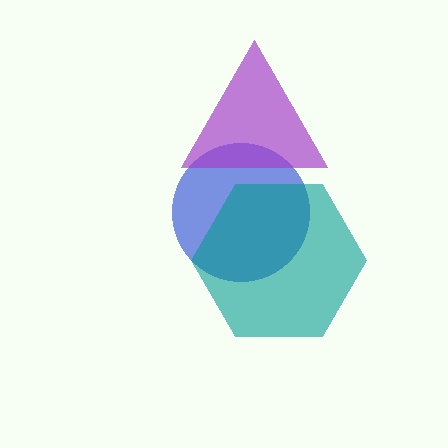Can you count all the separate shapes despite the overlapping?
Yes, there are 3 separate shapes.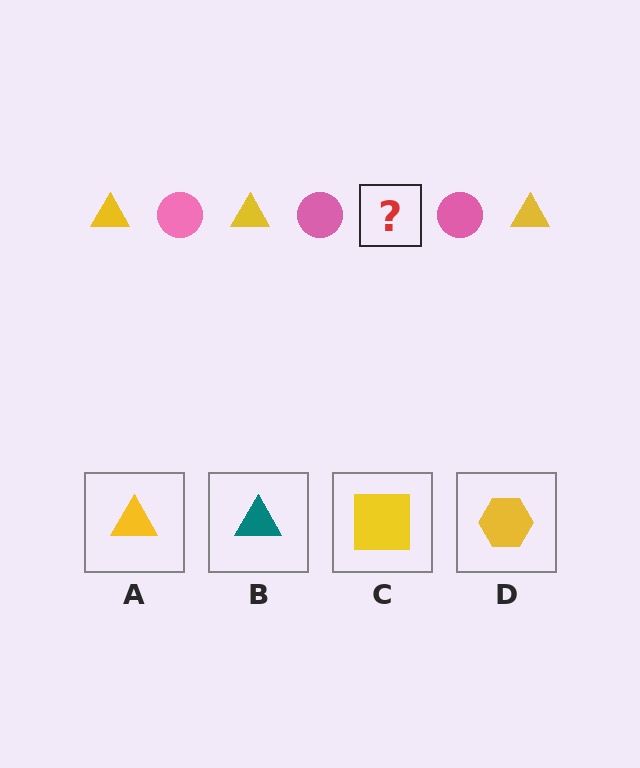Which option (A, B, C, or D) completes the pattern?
A.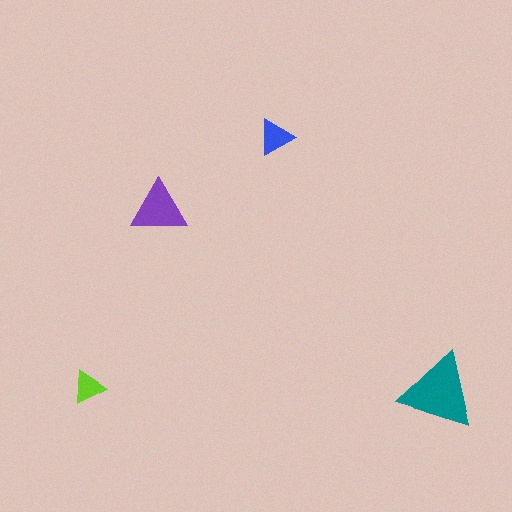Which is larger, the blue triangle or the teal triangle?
The teal one.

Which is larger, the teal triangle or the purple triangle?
The teal one.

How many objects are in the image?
There are 4 objects in the image.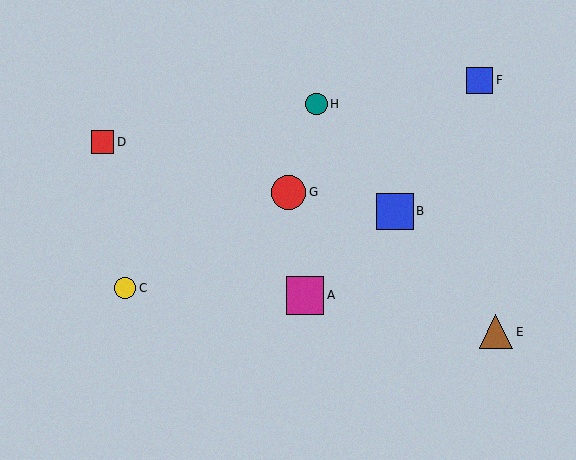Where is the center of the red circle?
The center of the red circle is at (289, 192).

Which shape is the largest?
The magenta square (labeled A) is the largest.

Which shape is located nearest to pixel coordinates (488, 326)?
The brown triangle (labeled E) at (496, 332) is nearest to that location.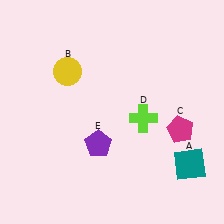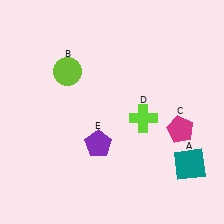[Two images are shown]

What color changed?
The circle (B) changed from yellow in Image 1 to lime in Image 2.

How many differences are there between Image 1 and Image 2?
There is 1 difference between the two images.